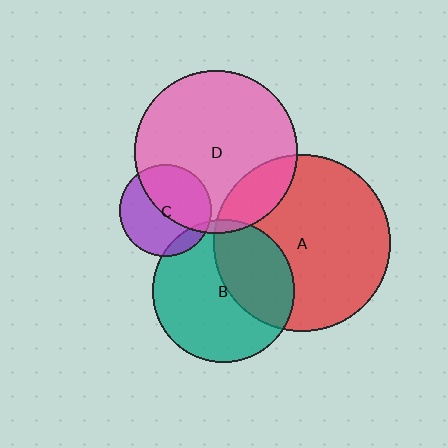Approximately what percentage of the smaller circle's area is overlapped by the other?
Approximately 10%.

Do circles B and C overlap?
Yes.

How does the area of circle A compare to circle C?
Approximately 3.7 times.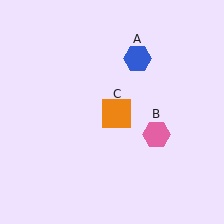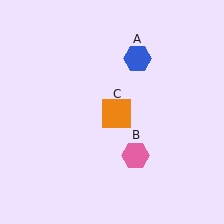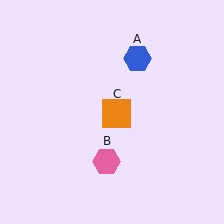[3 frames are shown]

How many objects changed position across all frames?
1 object changed position: pink hexagon (object B).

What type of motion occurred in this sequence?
The pink hexagon (object B) rotated clockwise around the center of the scene.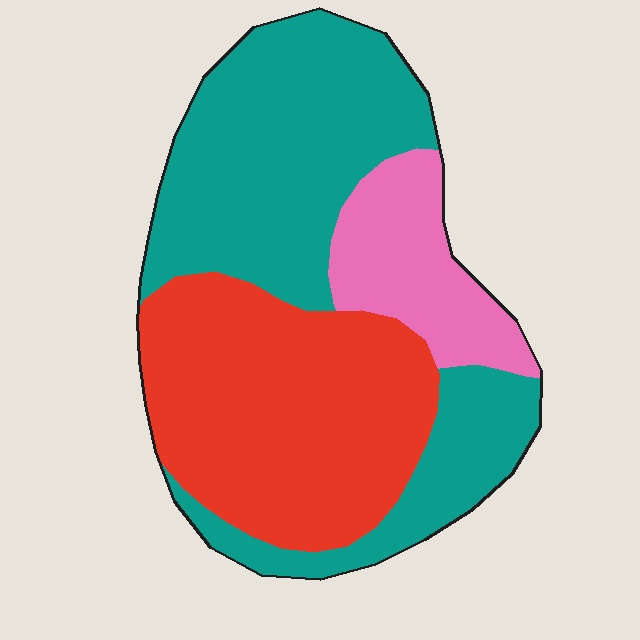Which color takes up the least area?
Pink, at roughly 15%.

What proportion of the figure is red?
Red takes up between a third and a half of the figure.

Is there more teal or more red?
Teal.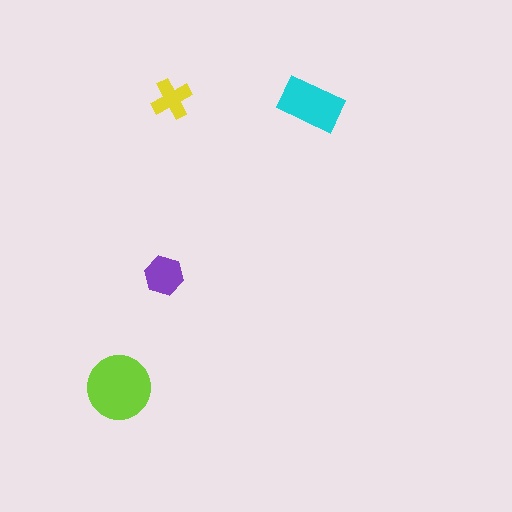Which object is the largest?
The lime circle.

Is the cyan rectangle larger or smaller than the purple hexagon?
Larger.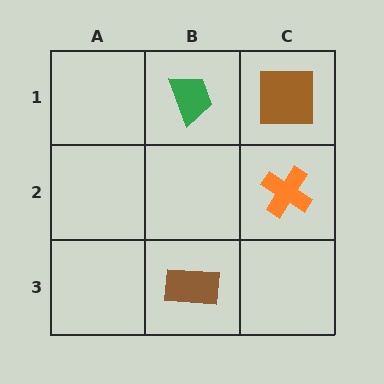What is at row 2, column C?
An orange cross.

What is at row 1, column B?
A green trapezoid.